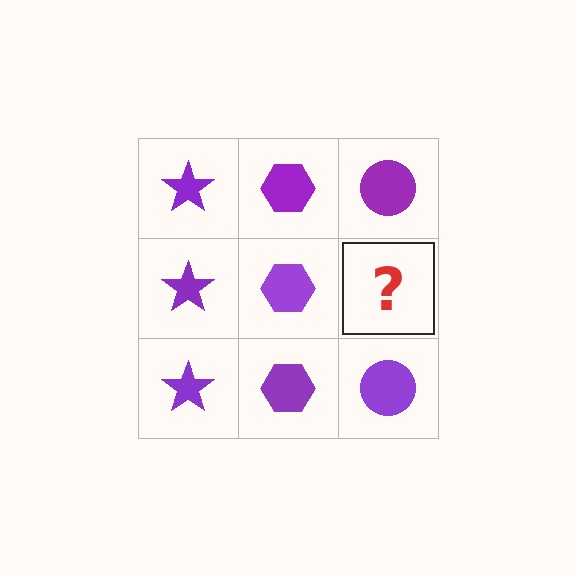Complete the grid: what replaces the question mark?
The question mark should be replaced with a purple circle.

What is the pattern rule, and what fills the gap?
The rule is that each column has a consistent shape. The gap should be filled with a purple circle.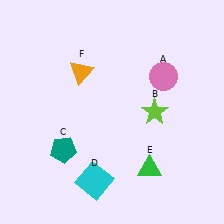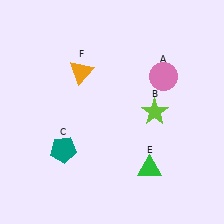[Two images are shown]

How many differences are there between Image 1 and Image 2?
There is 1 difference between the two images.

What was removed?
The cyan square (D) was removed in Image 2.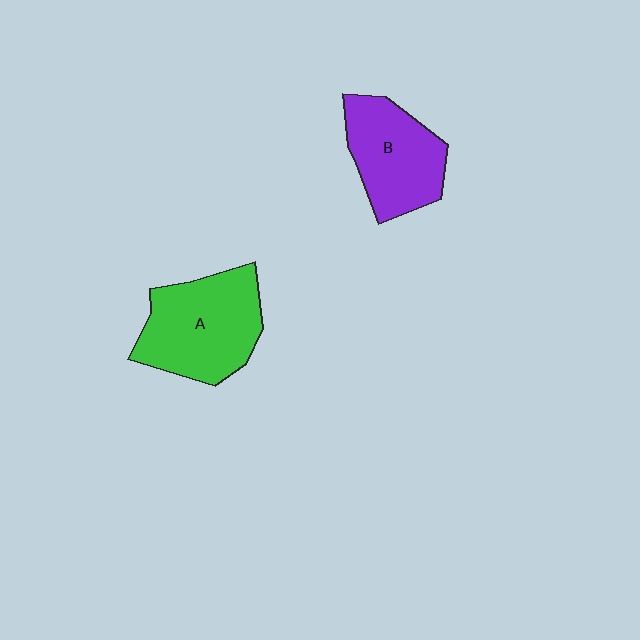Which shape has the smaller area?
Shape B (purple).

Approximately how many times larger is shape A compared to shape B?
Approximately 1.2 times.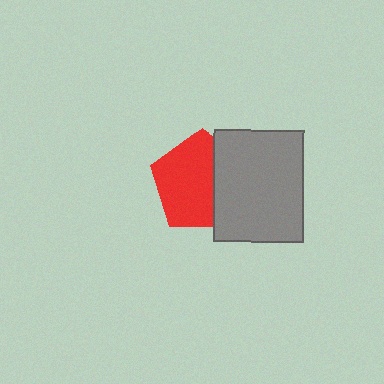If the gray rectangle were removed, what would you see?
You would see the complete red pentagon.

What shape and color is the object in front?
The object in front is a gray rectangle.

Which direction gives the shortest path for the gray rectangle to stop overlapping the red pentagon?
Moving right gives the shortest separation.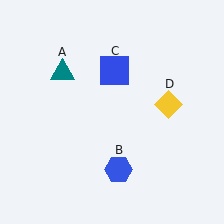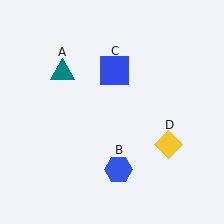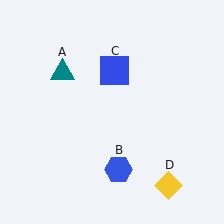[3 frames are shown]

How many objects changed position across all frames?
1 object changed position: yellow diamond (object D).